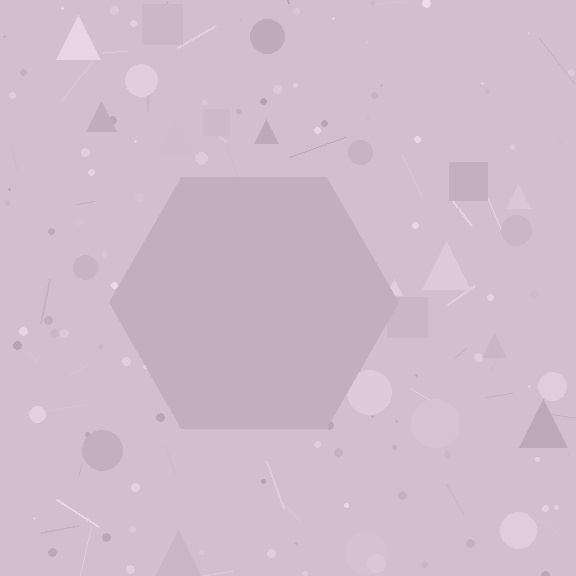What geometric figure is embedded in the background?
A hexagon is embedded in the background.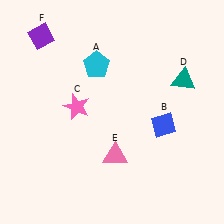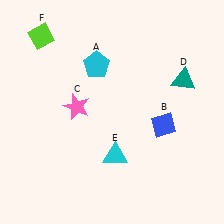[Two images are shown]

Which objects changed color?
E changed from pink to cyan. F changed from purple to lime.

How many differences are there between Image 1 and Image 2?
There are 2 differences between the two images.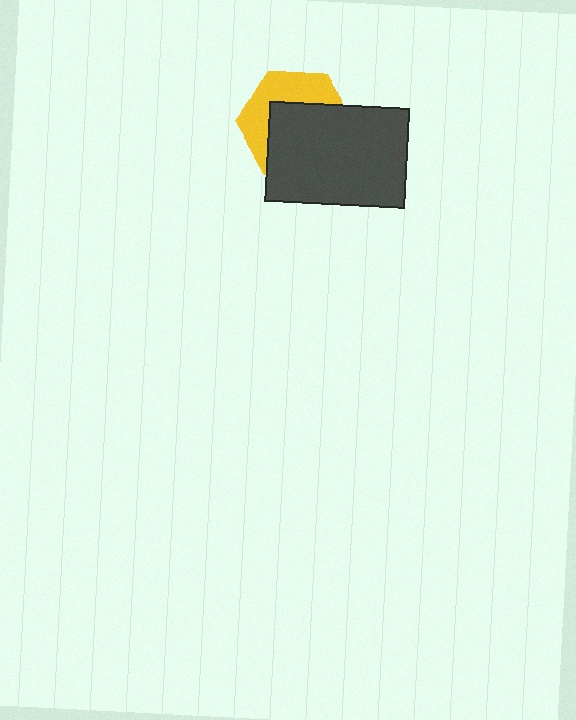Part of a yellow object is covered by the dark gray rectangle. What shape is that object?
It is a hexagon.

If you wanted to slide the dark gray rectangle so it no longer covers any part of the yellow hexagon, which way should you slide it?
Slide it toward the lower-right — that is the most direct way to separate the two shapes.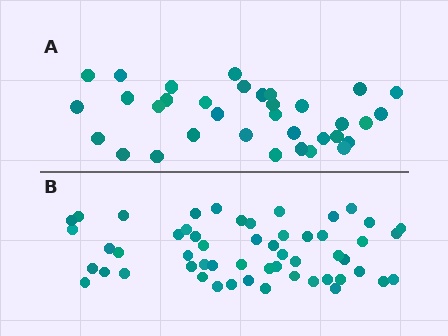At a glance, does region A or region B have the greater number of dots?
Region B (the bottom region) has more dots.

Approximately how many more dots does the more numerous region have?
Region B has approximately 20 more dots than region A.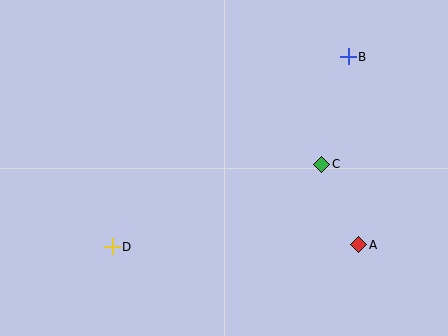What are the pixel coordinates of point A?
Point A is at (359, 245).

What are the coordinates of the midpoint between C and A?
The midpoint between C and A is at (340, 204).